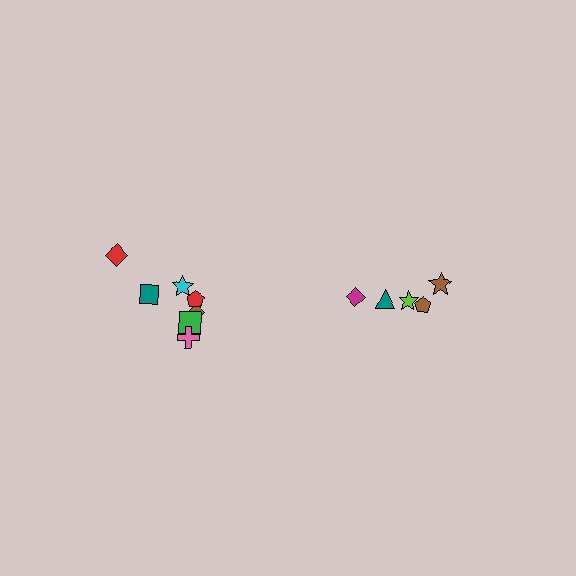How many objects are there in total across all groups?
There are 12 objects.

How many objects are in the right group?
There are 5 objects.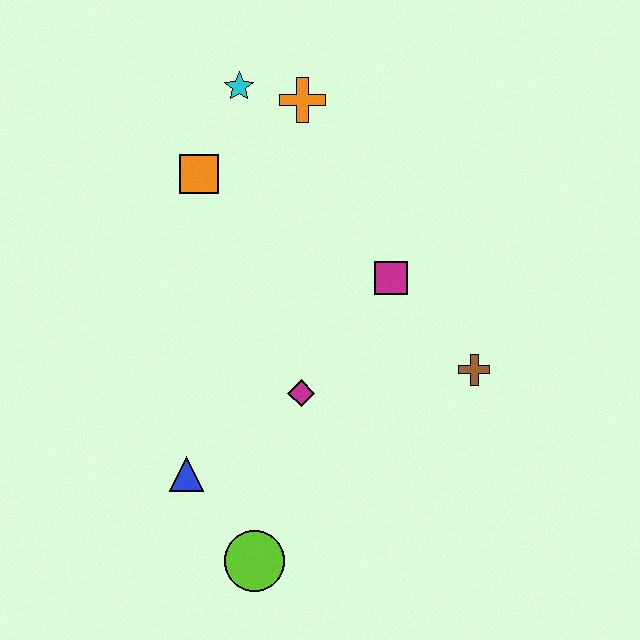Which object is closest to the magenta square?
The brown cross is closest to the magenta square.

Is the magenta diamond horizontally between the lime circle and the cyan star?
No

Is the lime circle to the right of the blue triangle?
Yes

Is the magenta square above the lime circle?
Yes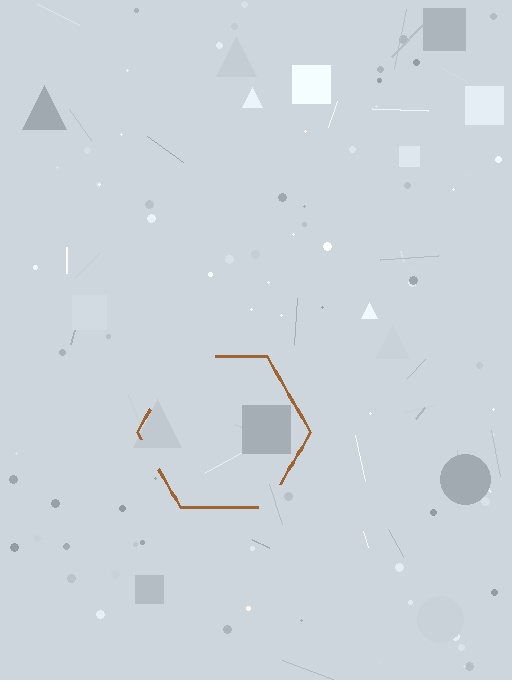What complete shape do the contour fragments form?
The contour fragments form a hexagon.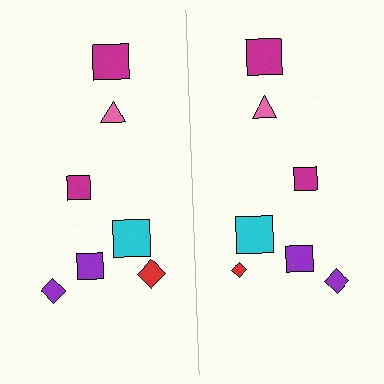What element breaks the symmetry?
The red diamond on the right side has a different size than its mirror counterpart.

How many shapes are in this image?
There are 14 shapes in this image.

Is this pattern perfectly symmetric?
No, the pattern is not perfectly symmetric. The red diamond on the right side has a different size than its mirror counterpart.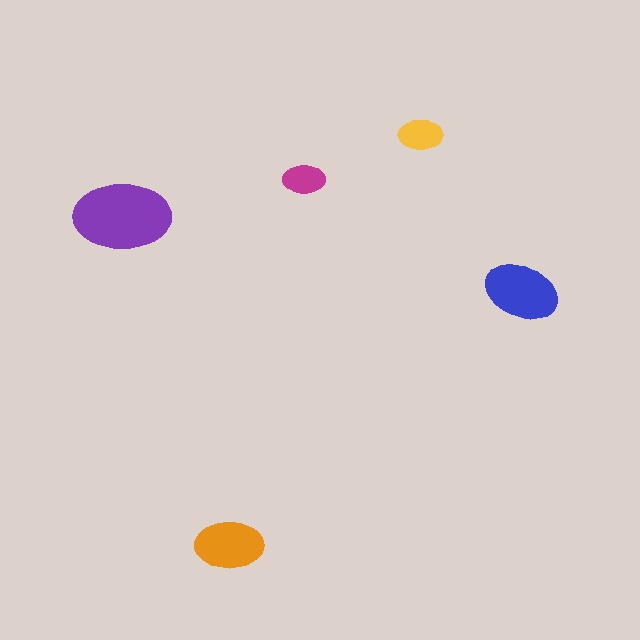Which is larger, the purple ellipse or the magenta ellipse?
The purple one.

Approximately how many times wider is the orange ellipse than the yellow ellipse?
About 1.5 times wider.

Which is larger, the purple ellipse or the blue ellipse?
The purple one.